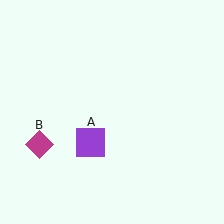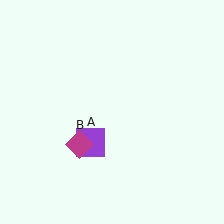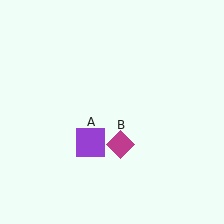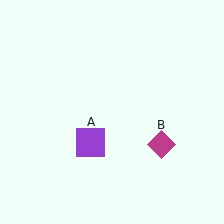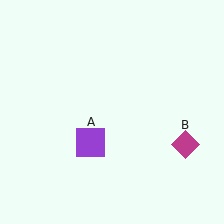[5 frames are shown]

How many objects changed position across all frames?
1 object changed position: magenta diamond (object B).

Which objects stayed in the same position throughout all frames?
Purple square (object A) remained stationary.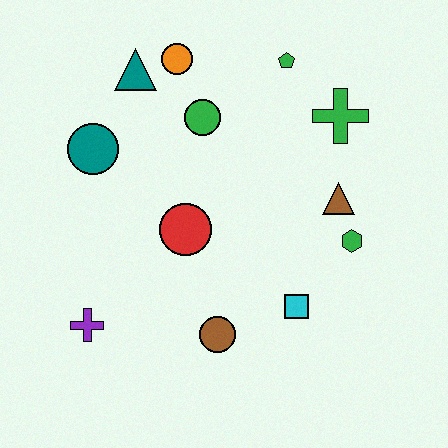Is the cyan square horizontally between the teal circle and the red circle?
No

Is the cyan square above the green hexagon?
No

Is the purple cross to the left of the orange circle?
Yes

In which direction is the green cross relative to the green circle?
The green cross is to the right of the green circle.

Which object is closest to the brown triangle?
The green hexagon is closest to the brown triangle.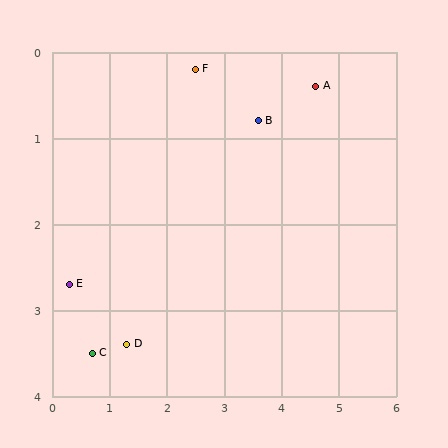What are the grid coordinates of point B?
Point B is at approximately (3.6, 0.8).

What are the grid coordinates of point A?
Point A is at approximately (4.6, 0.4).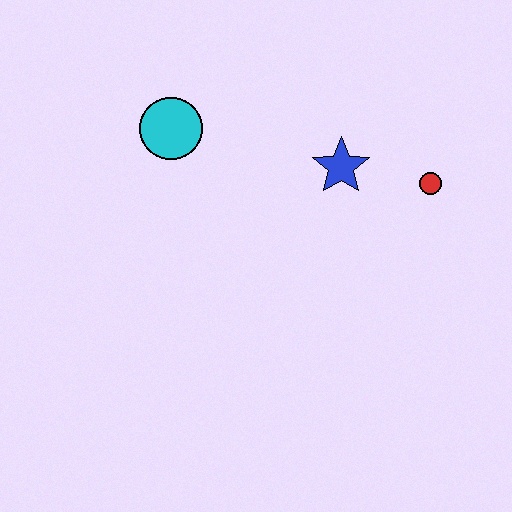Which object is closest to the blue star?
The red circle is closest to the blue star.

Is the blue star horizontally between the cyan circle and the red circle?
Yes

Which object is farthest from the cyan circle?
The red circle is farthest from the cyan circle.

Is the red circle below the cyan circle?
Yes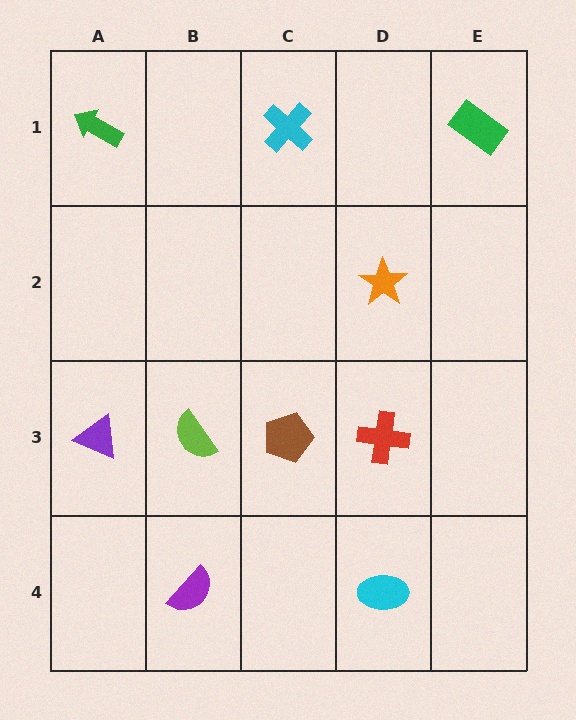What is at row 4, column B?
A purple semicircle.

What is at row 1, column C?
A cyan cross.